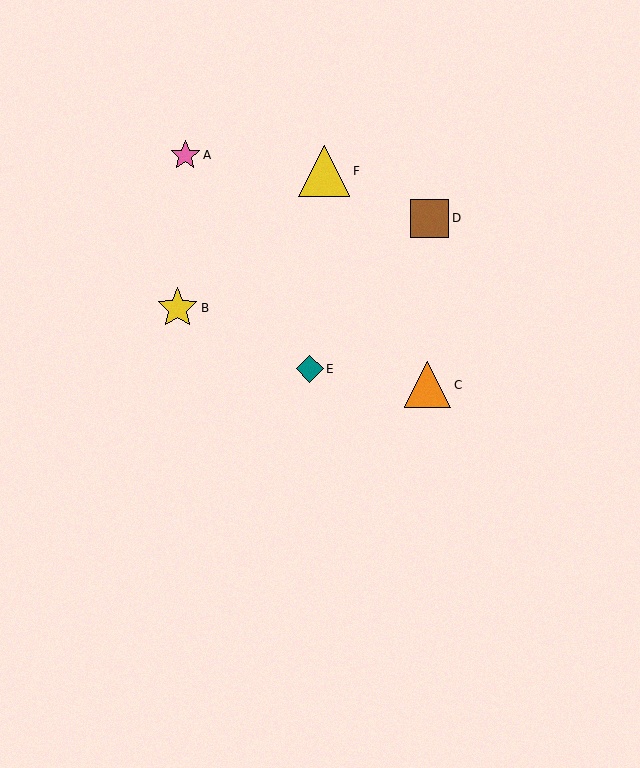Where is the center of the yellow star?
The center of the yellow star is at (178, 308).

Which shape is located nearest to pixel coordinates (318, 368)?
The teal diamond (labeled E) at (310, 369) is nearest to that location.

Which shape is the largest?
The yellow triangle (labeled F) is the largest.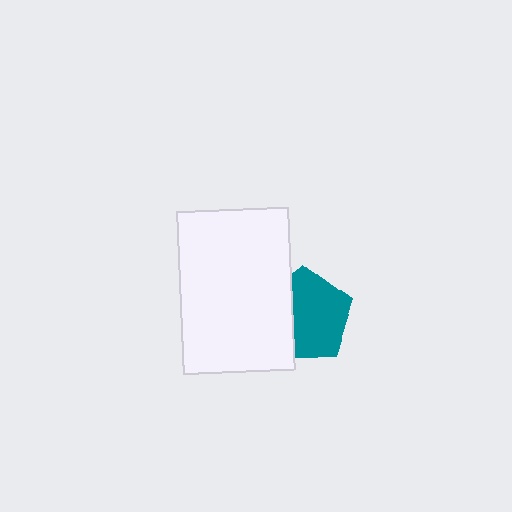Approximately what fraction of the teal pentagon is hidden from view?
Roughly 35% of the teal pentagon is hidden behind the white rectangle.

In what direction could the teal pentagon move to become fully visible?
The teal pentagon could move right. That would shift it out from behind the white rectangle entirely.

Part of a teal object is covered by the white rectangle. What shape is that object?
It is a pentagon.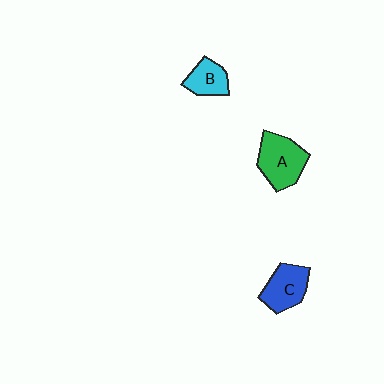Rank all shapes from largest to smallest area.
From largest to smallest: A (green), C (blue), B (cyan).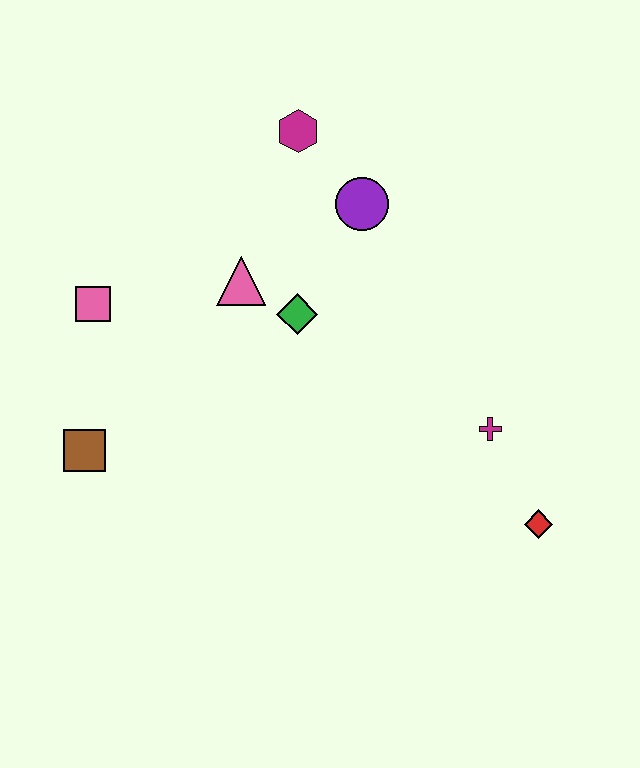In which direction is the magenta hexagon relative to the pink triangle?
The magenta hexagon is above the pink triangle.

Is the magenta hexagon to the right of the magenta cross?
No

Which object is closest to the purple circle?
The magenta hexagon is closest to the purple circle.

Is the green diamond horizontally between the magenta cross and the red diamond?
No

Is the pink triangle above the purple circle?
No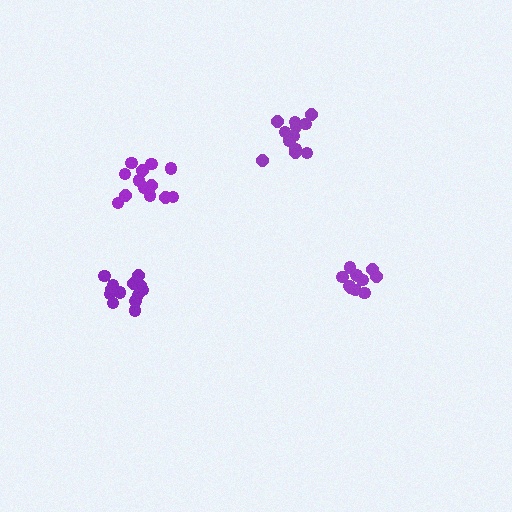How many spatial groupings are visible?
There are 4 spatial groupings.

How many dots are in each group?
Group 1: 13 dots, Group 2: 13 dots, Group 3: 13 dots, Group 4: 11 dots (50 total).